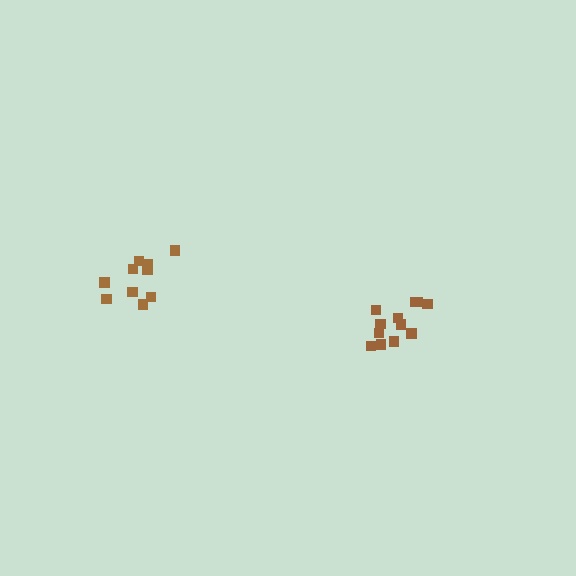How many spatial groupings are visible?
There are 2 spatial groupings.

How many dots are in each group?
Group 1: 10 dots, Group 2: 12 dots (22 total).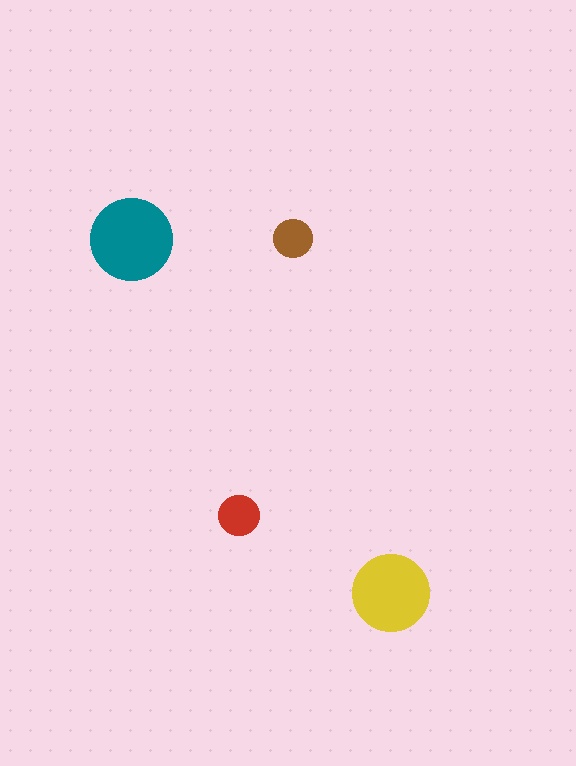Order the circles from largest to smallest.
the teal one, the yellow one, the red one, the brown one.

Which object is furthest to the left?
The teal circle is leftmost.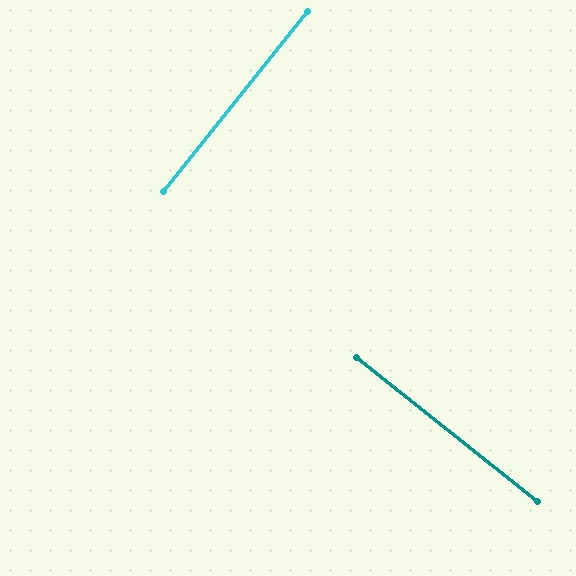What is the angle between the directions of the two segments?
Approximately 90 degrees.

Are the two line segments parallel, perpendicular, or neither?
Perpendicular — they meet at approximately 90°.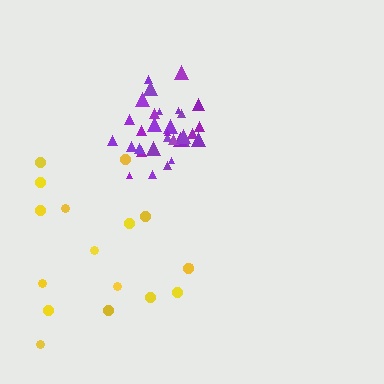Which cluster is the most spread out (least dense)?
Yellow.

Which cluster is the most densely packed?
Purple.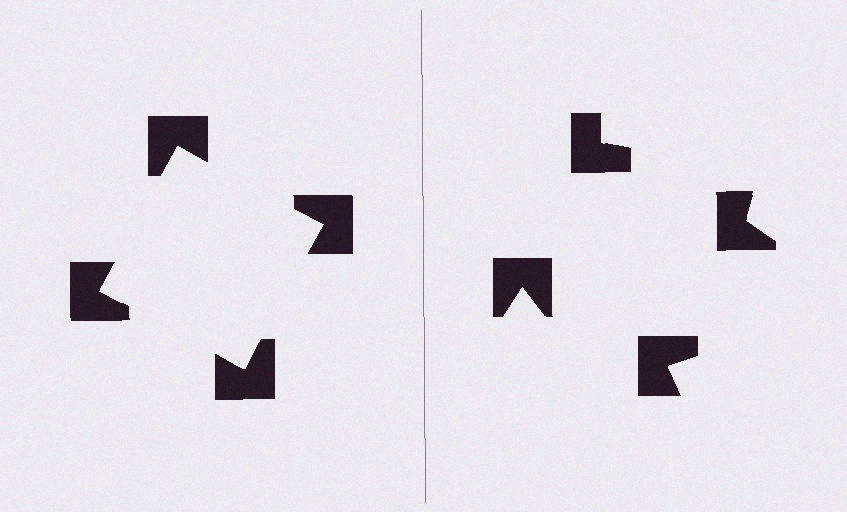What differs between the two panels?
The notched squares are positioned identically on both sides; only the wedge orientations differ. On the left they align to a square; on the right they are misaligned.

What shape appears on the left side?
An illusory square.